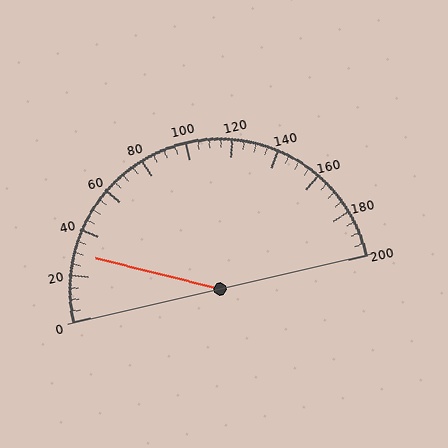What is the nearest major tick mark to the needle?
The nearest major tick mark is 40.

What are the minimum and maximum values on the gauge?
The gauge ranges from 0 to 200.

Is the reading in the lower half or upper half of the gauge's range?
The reading is in the lower half of the range (0 to 200).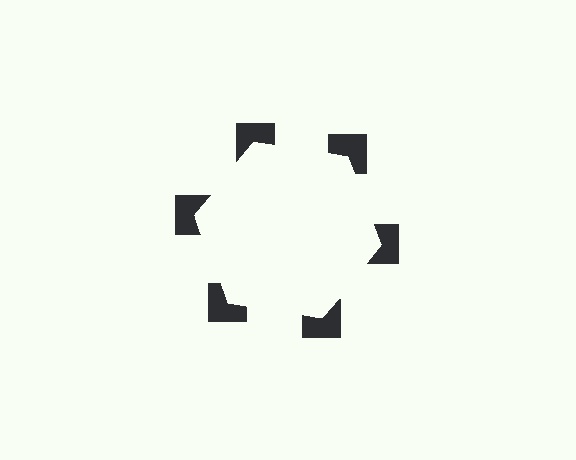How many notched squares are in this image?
There are 6 — one at each vertex of the illusory hexagon.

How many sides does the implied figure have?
6 sides.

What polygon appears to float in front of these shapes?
An illusory hexagon — its edges are inferred from the aligned wedge cuts in the notched squares, not physically drawn.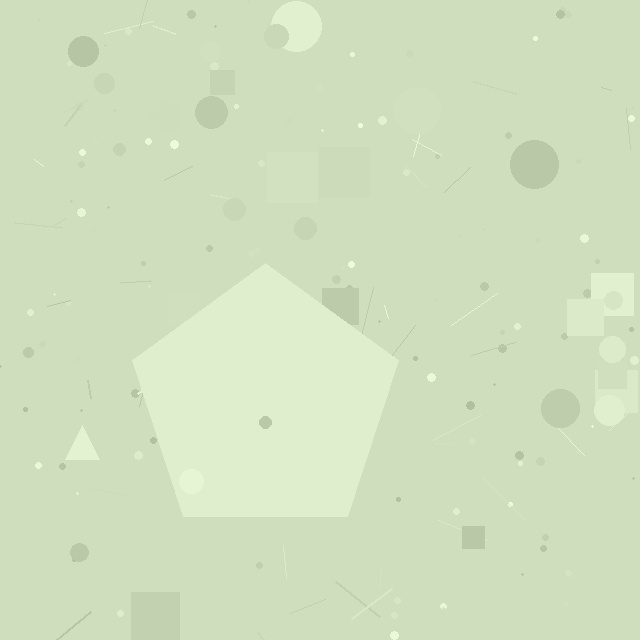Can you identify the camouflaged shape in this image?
The camouflaged shape is a pentagon.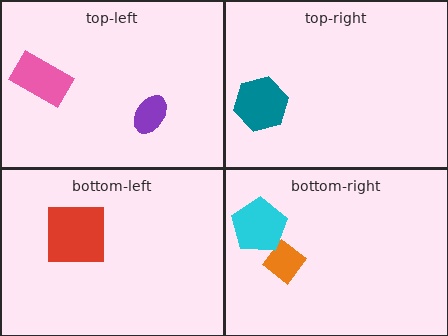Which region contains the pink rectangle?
The top-left region.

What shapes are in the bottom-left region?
The red square.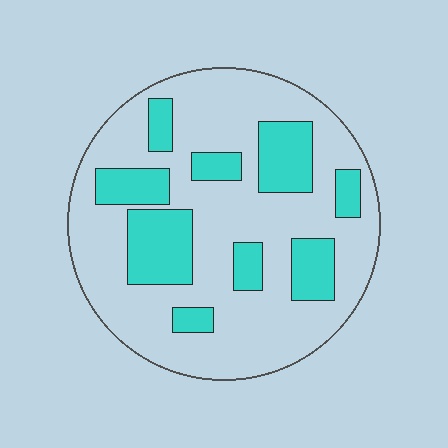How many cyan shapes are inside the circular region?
9.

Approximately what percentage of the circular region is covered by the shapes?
Approximately 25%.